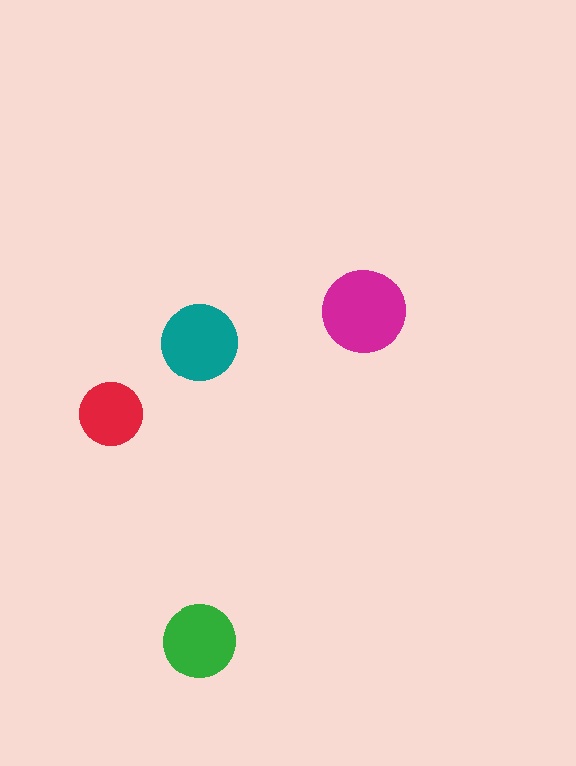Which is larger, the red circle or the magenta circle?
The magenta one.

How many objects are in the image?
There are 4 objects in the image.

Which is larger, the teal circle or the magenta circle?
The magenta one.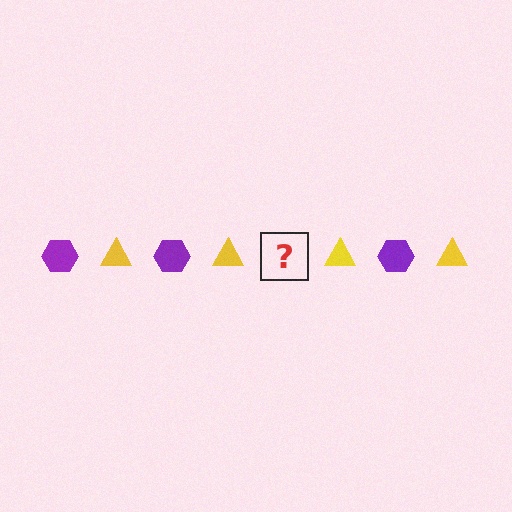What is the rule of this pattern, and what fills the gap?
The rule is that the pattern alternates between purple hexagon and yellow triangle. The gap should be filled with a purple hexagon.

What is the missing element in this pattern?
The missing element is a purple hexagon.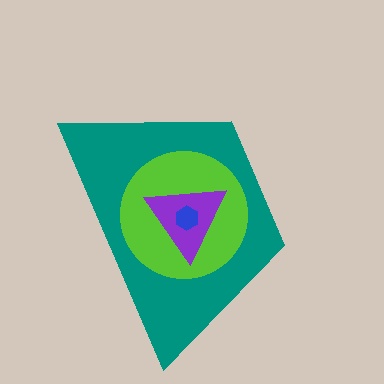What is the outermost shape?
The teal trapezoid.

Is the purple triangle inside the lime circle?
Yes.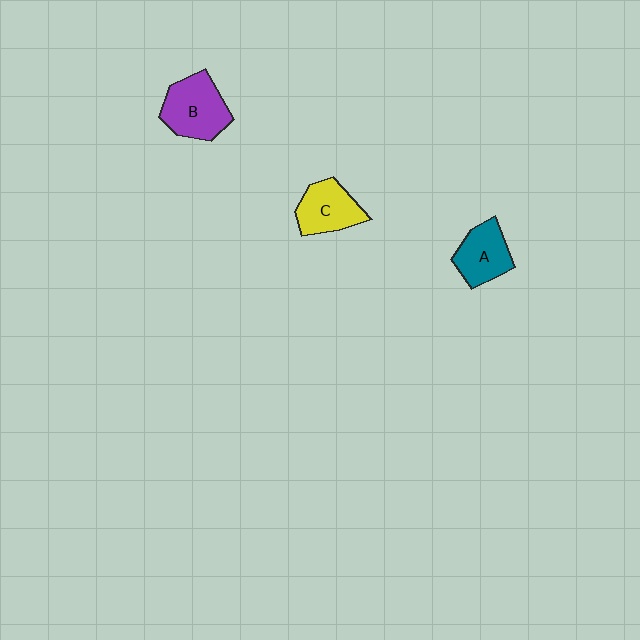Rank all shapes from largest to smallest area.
From largest to smallest: B (purple), C (yellow), A (teal).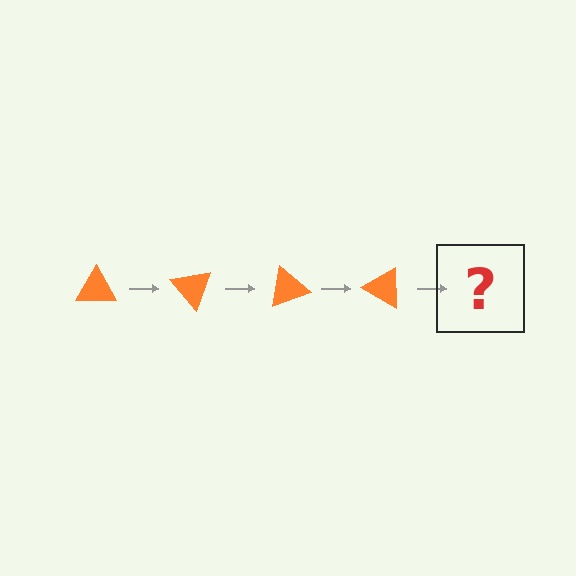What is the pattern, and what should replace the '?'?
The pattern is that the triangle rotates 50 degrees each step. The '?' should be an orange triangle rotated 200 degrees.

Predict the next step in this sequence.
The next step is an orange triangle rotated 200 degrees.